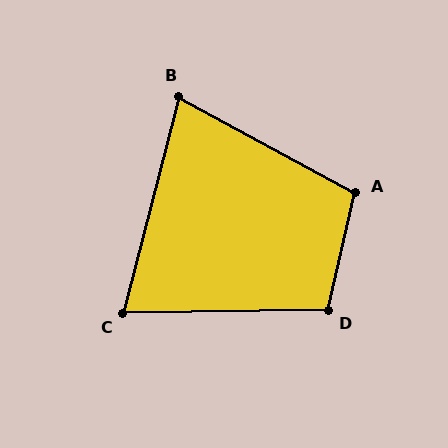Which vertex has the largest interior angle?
A, at approximately 105 degrees.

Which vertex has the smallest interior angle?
C, at approximately 75 degrees.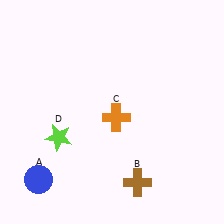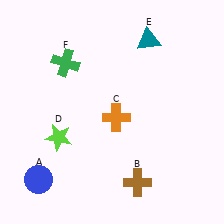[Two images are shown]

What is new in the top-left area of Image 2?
A green cross (F) was added in the top-left area of Image 2.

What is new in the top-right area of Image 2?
A teal triangle (E) was added in the top-right area of Image 2.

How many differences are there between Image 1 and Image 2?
There are 2 differences between the two images.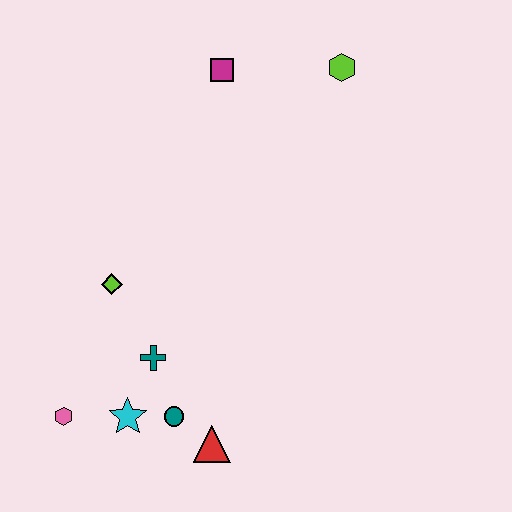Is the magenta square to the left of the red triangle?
No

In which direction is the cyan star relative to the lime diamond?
The cyan star is below the lime diamond.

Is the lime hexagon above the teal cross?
Yes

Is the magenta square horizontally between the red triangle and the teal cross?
No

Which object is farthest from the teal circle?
The lime hexagon is farthest from the teal circle.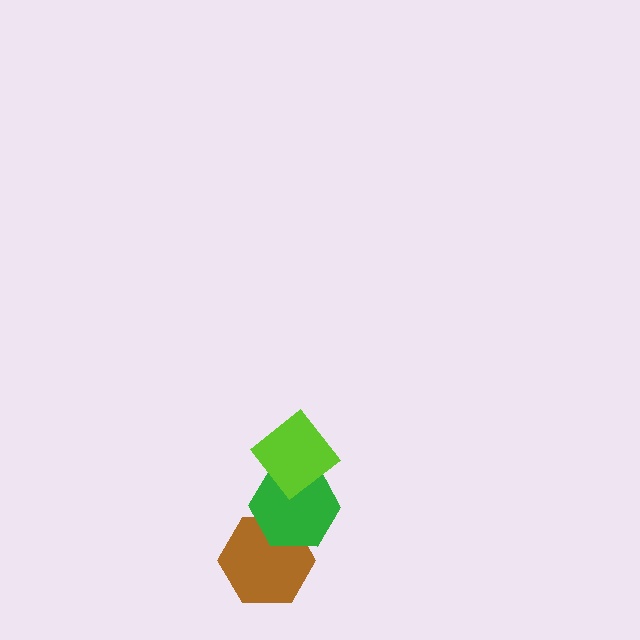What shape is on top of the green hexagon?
The lime diamond is on top of the green hexagon.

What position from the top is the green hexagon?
The green hexagon is 2nd from the top.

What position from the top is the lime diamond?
The lime diamond is 1st from the top.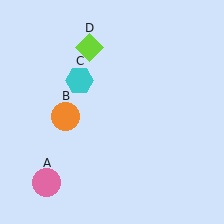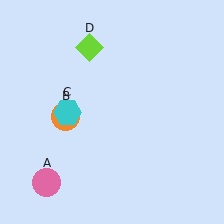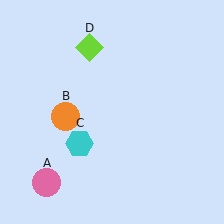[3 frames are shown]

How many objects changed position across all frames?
1 object changed position: cyan hexagon (object C).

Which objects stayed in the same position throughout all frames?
Pink circle (object A) and orange circle (object B) and lime diamond (object D) remained stationary.